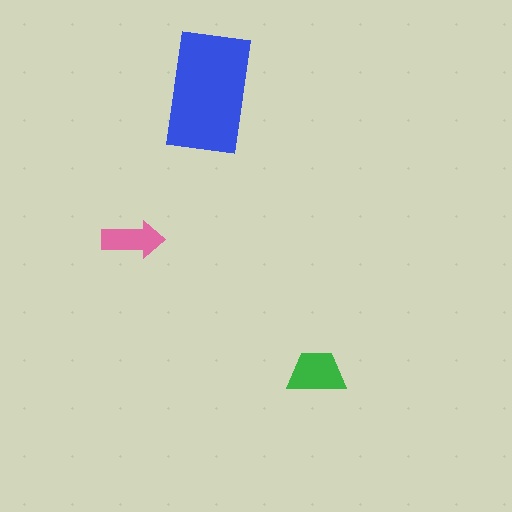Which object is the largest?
The blue rectangle.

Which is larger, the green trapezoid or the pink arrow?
The green trapezoid.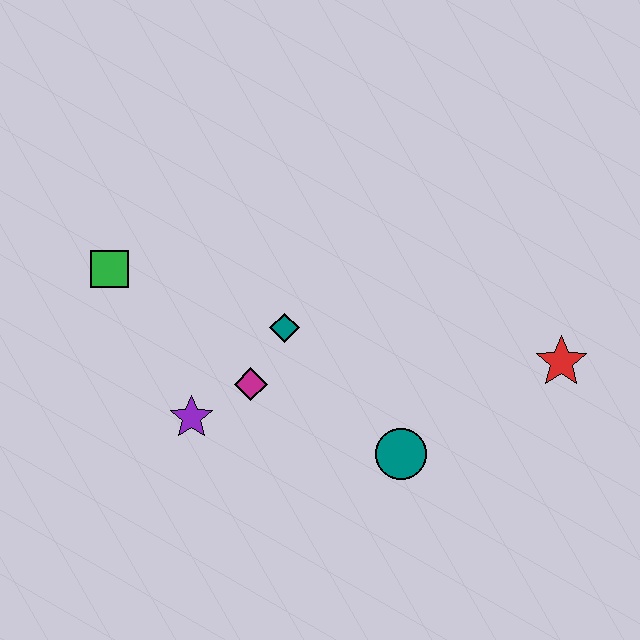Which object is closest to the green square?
The purple star is closest to the green square.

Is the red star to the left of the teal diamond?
No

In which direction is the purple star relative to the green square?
The purple star is below the green square.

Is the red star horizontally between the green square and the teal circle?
No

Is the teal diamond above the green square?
No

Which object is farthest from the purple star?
The red star is farthest from the purple star.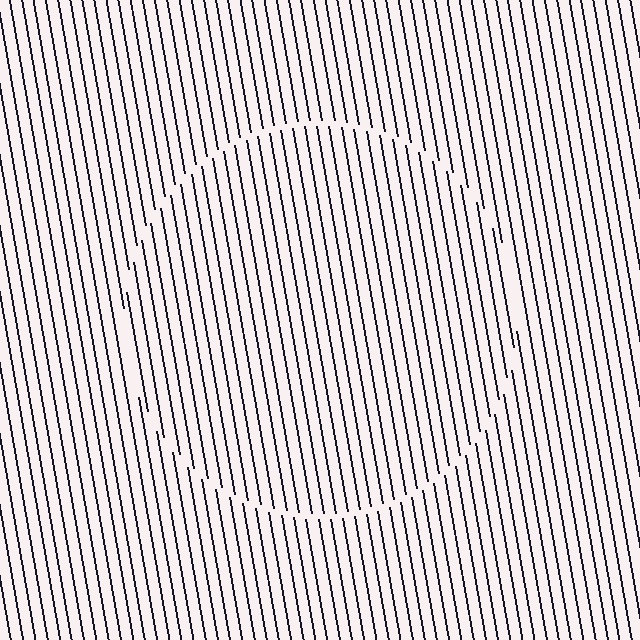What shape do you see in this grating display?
An illusory circle. The interior of the shape contains the same grating, shifted by half a period — the contour is defined by the phase discontinuity where line-ends from the inner and outer gratings abut.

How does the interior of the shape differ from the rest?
The interior of the shape contains the same grating, shifted by half a period — the contour is defined by the phase discontinuity where line-ends from the inner and outer gratings abut.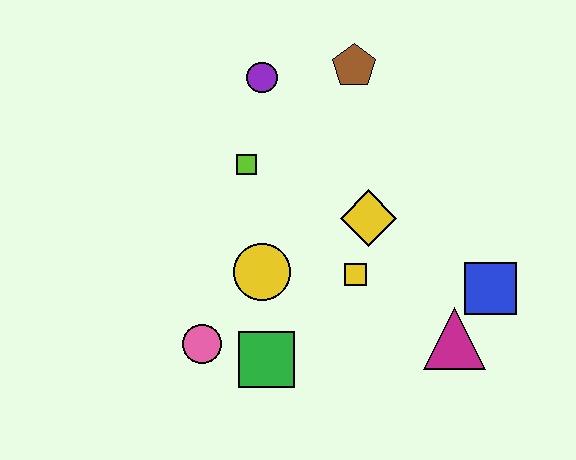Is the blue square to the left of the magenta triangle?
No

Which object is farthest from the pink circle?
The brown pentagon is farthest from the pink circle.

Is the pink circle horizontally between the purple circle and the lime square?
No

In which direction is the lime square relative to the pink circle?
The lime square is above the pink circle.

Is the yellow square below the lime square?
Yes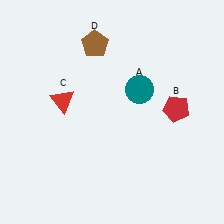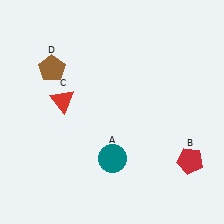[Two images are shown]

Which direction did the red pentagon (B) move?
The red pentagon (B) moved down.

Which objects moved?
The objects that moved are: the teal circle (A), the red pentagon (B), the brown pentagon (D).